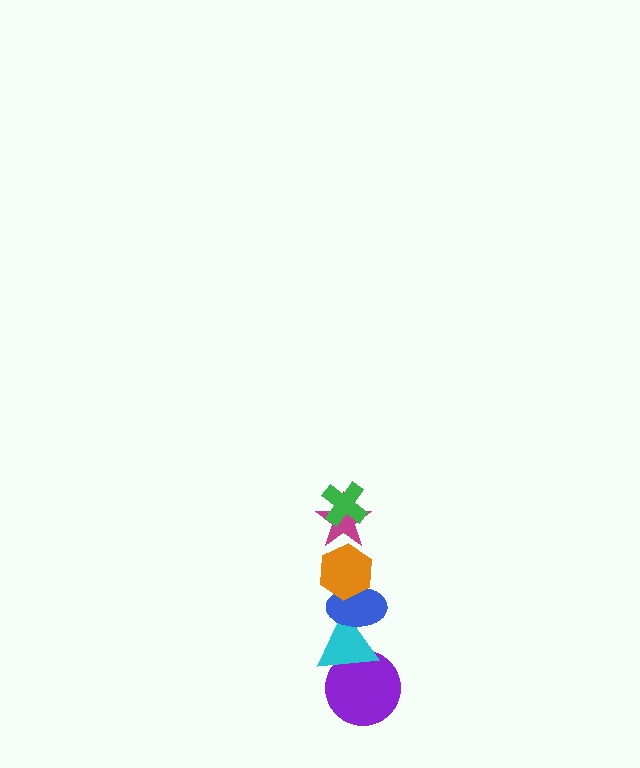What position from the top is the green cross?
The green cross is 1st from the top.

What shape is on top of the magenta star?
The green cross is on top of the magenta star.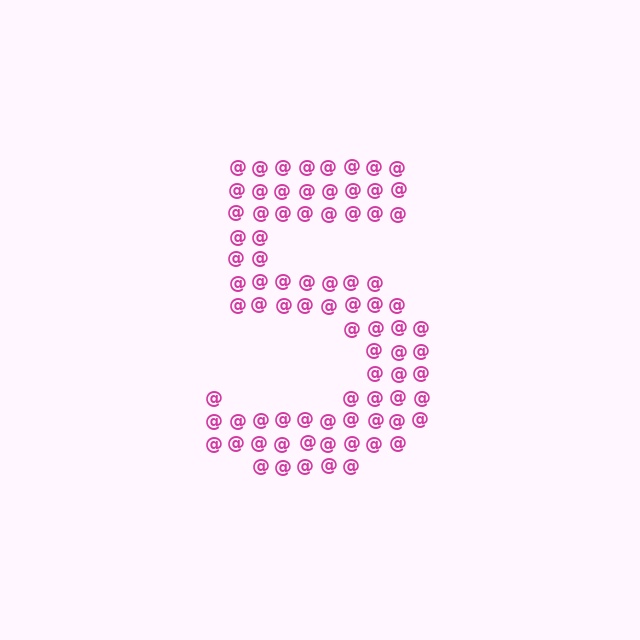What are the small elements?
The small elements are at signs.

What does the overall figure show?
The overall figure shows the digit 5.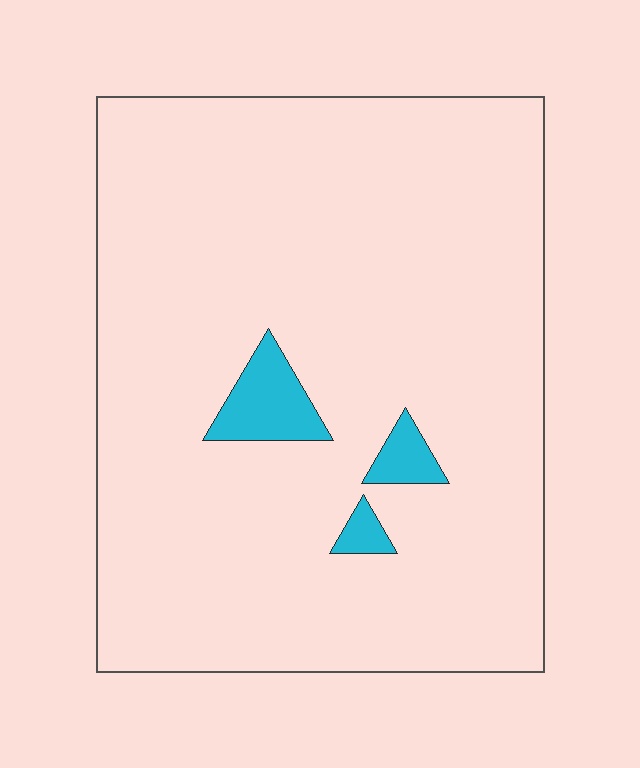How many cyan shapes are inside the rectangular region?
3.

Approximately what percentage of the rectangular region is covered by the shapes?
Approximately 5%.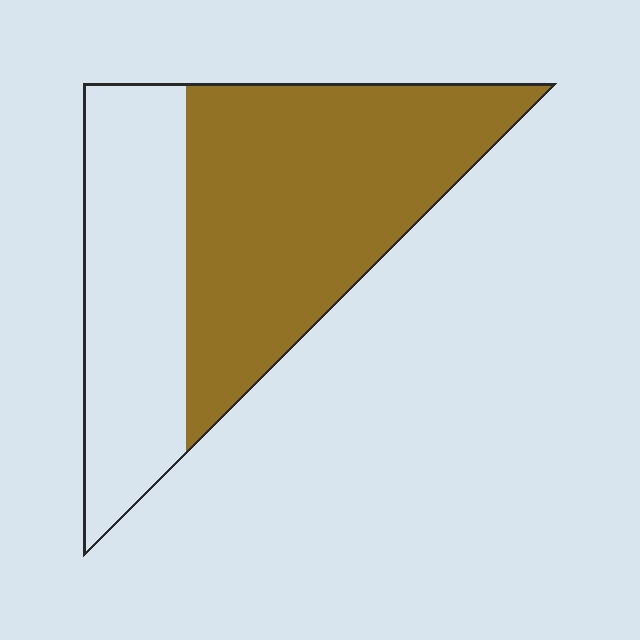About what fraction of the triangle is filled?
About five eighths (5/8).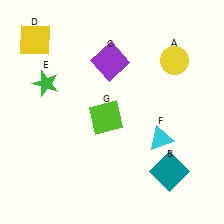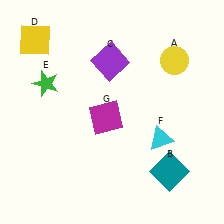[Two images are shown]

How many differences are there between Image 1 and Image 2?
There is 1 difference between the two images.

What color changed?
The square (G) changed from lime in Image 1 to magenta in Image 2.